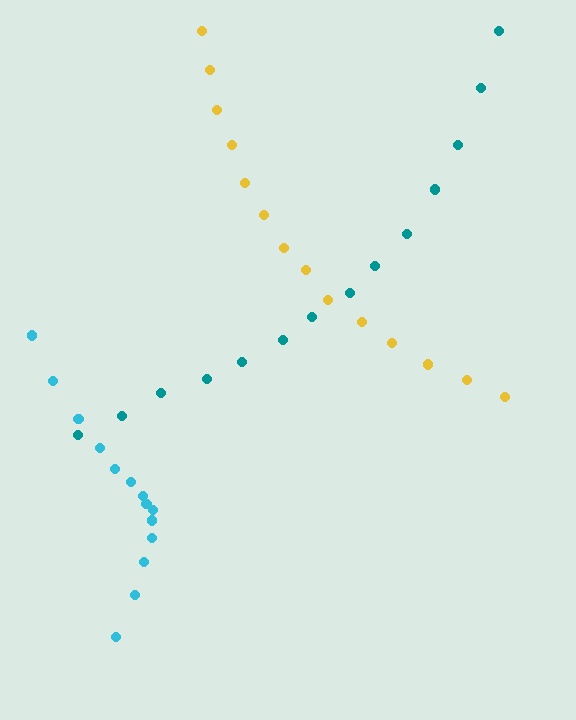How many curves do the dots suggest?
There are 3 distinct paths.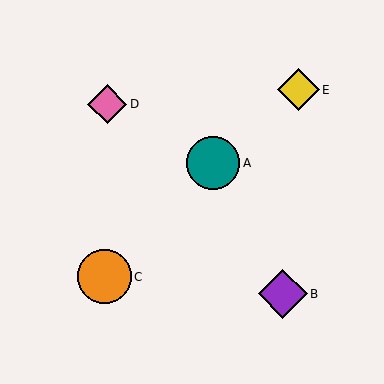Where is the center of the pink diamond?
The center of the pink diamond is at (107, 104).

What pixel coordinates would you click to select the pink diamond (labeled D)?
Click at (107, 104) to select the pink diamond D.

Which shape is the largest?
The orange circle (labeled C) is the largest.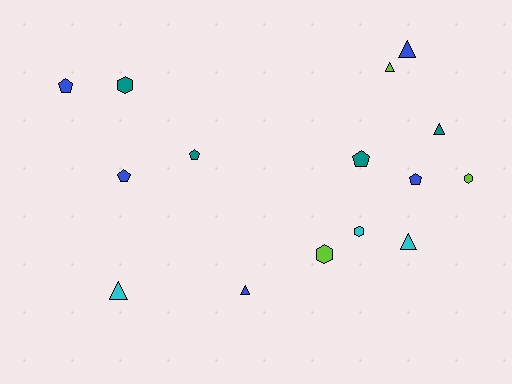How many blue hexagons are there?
There are no blue hexagons.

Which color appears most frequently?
Blue, with 5 objects.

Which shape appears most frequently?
Triangle, with 6 objects.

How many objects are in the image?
There are 15 objects.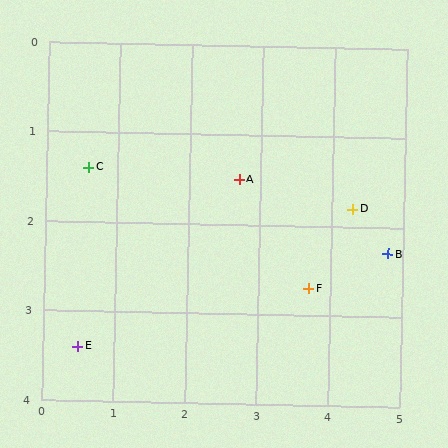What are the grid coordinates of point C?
Point C is at approximately (0.6, 1.4).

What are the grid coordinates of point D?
Point D is at approximately (4.3, 1.8).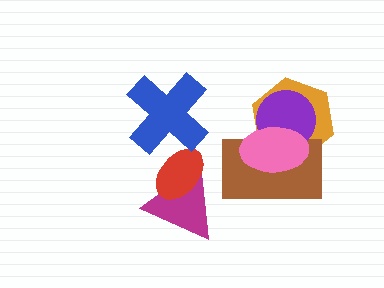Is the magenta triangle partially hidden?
Yes, it is partially covered by another shape.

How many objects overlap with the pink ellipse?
3 objects overlap with the pink ellipse.